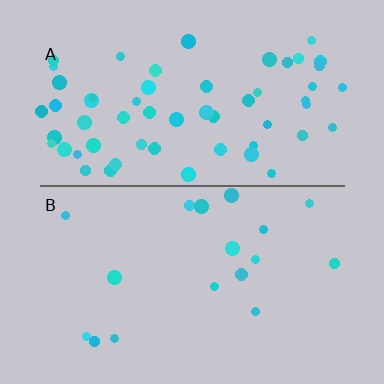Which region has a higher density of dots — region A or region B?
A (the top).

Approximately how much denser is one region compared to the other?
Approximately 3.5× — region A over region B.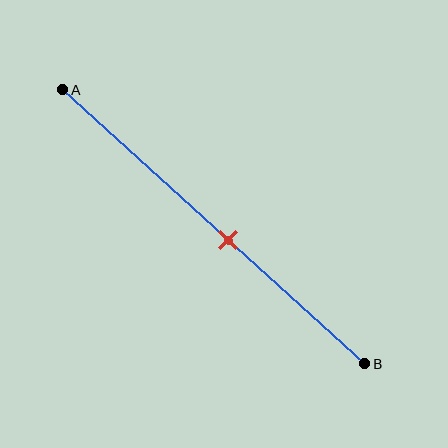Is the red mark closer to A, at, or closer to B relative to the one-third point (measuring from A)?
The red mark is closer to point B than the one-third point of segment AB.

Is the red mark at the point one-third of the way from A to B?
No, the mark is at about 55% from A, not at the 33% one-third point.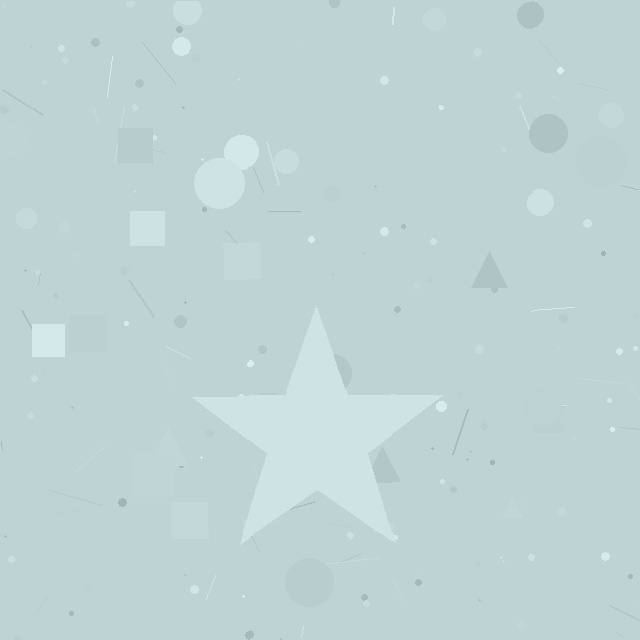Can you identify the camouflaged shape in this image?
The camouflaged shape is a star.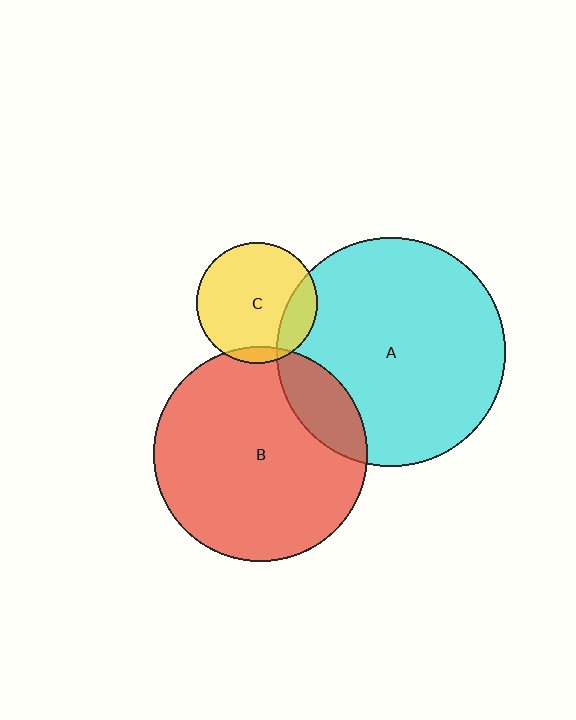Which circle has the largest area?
Circle A (cyan).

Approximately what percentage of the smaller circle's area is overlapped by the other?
Approximately 15%.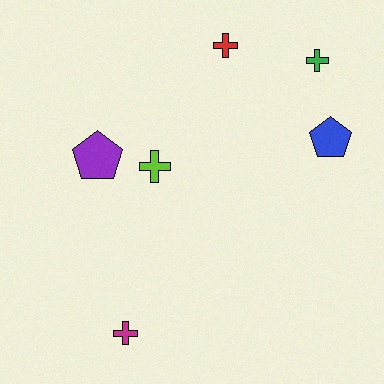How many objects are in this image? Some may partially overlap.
There are 6 objects.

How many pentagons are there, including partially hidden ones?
There are 2 pentagons.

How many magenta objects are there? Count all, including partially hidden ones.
There is 1 magenta object.